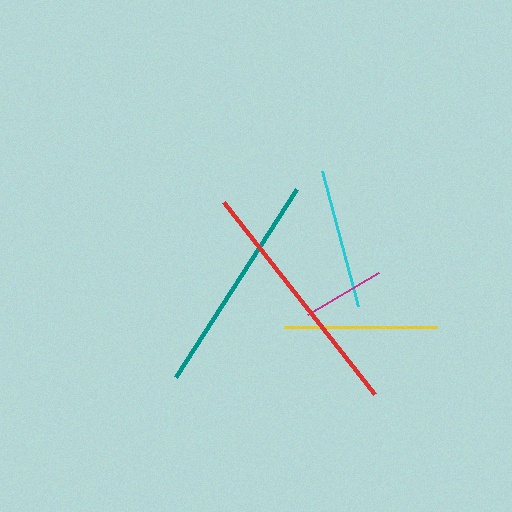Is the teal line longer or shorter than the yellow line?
The teal line is longer than the yellow line.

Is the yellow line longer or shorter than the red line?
The red line is longer than the yellow line.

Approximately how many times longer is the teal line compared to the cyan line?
The teal line is approximately 1.6 times the length of the cyan line.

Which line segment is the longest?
The red line is the longest at approximately 244 pixels.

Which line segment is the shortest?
The magenta line is the shortest at approximately 82 pixels.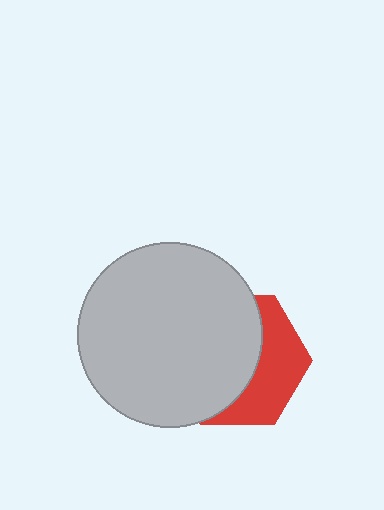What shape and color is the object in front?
The object in front is a light gray circle.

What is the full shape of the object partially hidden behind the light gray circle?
The partially hidden object is a red hexagon.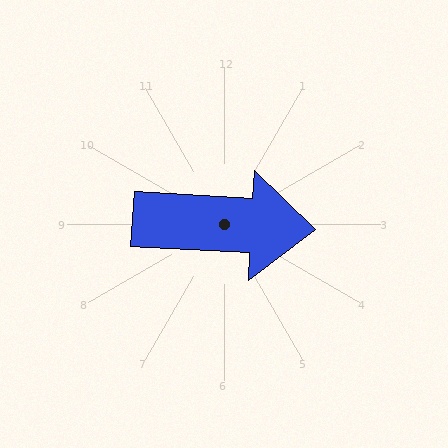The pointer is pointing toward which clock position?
Roughly 3 o'clock.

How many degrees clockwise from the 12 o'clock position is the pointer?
Approximately 93 degrees.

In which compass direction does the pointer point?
East.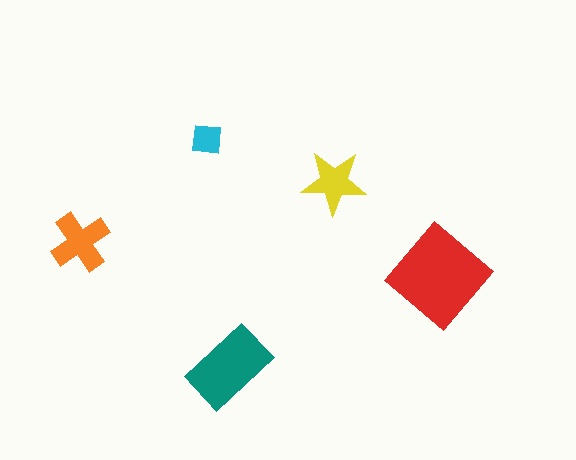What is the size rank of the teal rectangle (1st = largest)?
2nd.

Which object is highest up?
The cyan square is topmost.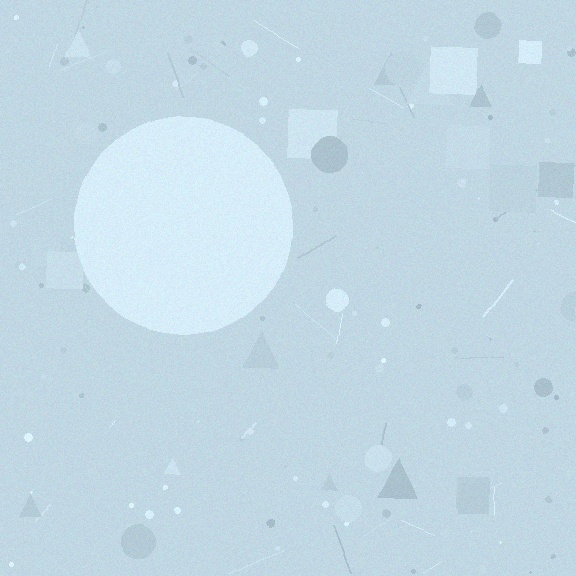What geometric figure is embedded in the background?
A circle is embedded in the background.